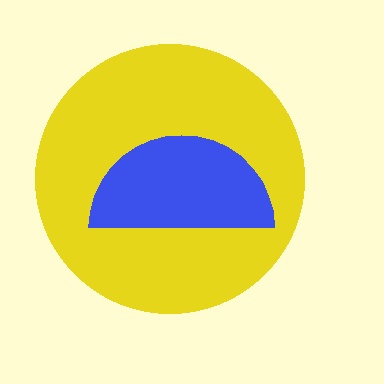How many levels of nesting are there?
2.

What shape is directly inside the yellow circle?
The blue semicircle.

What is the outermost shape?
The yellow circle.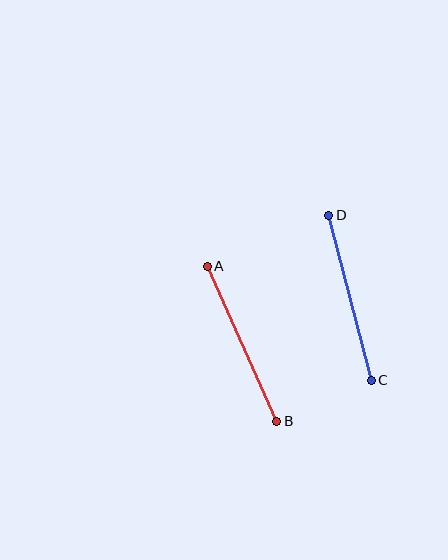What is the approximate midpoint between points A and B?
The midpoint is at approximately (242, 344) pixels.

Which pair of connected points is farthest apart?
Points C and D are farthest apart.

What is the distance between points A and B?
The distance is approximately 170 pixels.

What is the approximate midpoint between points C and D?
The midpoint is at approximately (350, 298) pixels.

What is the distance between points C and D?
The distance is approximately 170 pixels.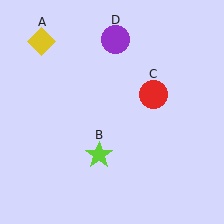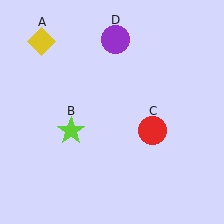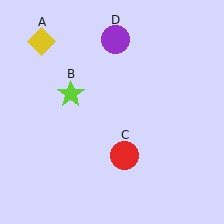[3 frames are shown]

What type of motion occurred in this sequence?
The lime star (object B), red circle (object C) rotated clockwise around the center of the scene.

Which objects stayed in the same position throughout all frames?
Yellow diamond (object A) and purple circle (object D) remained stationary.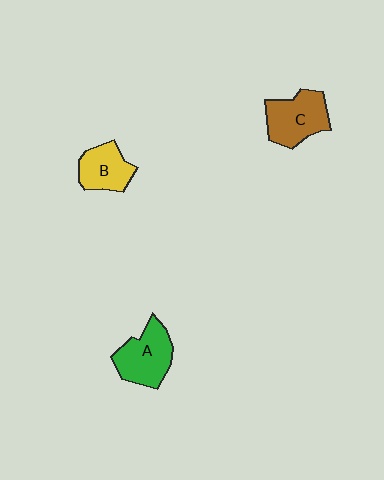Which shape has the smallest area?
Shape B (yellow).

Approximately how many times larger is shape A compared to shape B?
Approximately 1.3 times.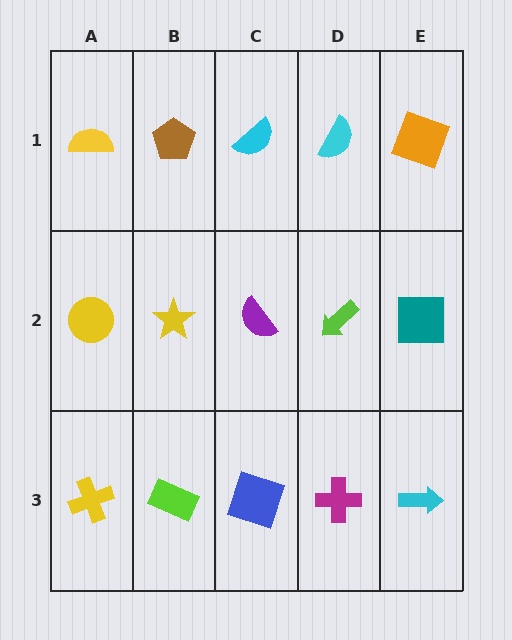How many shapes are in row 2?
5 shapes.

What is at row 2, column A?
A yellow circle.